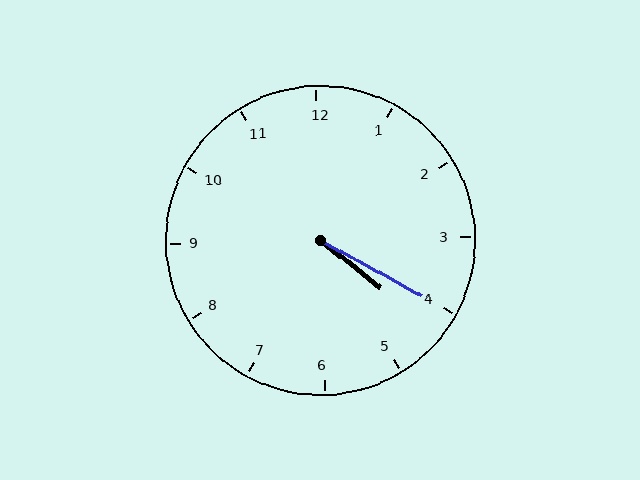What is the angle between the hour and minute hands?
Approximately 10 degrees.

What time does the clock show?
4:20.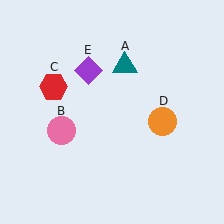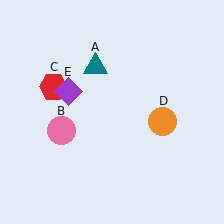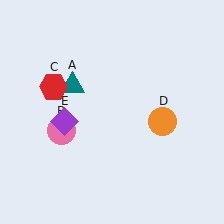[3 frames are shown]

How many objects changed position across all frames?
2 objects changed position: teal triangle (object A), purple diamond (object E).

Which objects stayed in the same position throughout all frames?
Pink circle (object B) and red hexagon (object C) and orange circle (object D) remained stationary.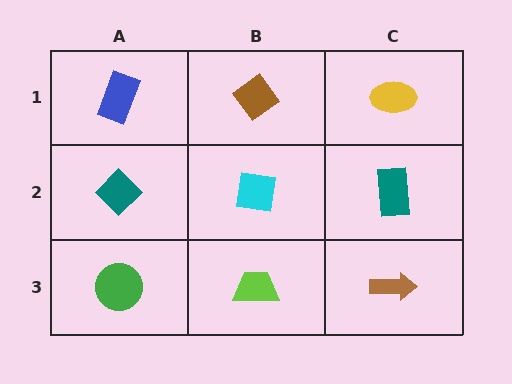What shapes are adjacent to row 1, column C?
A teal rectangle (row 2, column C), a brown diamond (row 1, column B).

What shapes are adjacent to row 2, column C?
A yellow ellipse (row 1, column C), a brown arrow (row 3, column C), a cyan square (row 2, column B).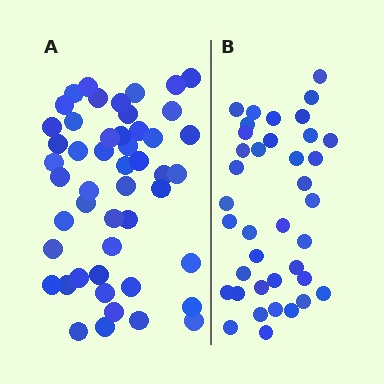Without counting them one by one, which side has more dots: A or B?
Region A (the left region) has more dots.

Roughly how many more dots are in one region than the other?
Region A has roughly 12 or so more dots than region B.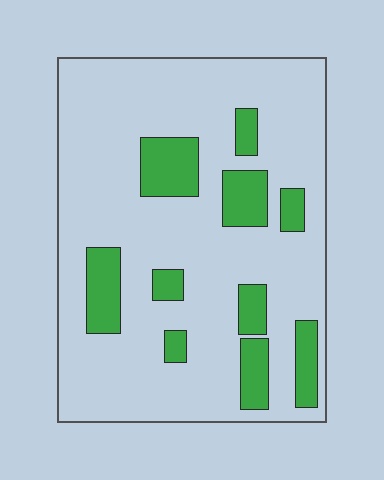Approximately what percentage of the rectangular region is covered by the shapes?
Approximately 20%.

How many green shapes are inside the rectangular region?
10.